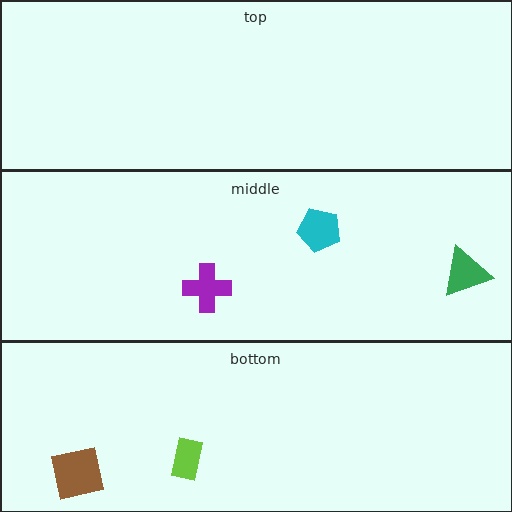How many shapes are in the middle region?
3.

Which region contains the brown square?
The bottom region.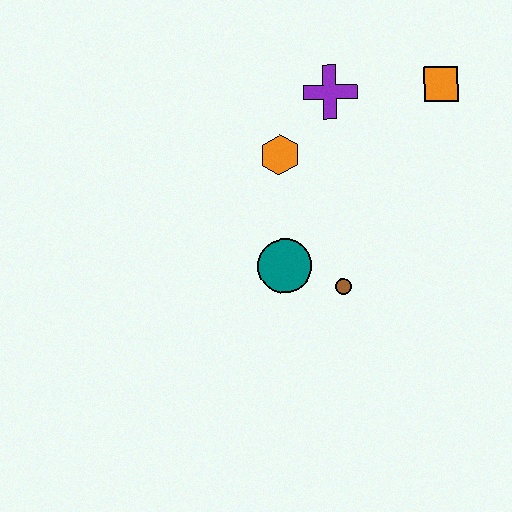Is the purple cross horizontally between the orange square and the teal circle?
Yes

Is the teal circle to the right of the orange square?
No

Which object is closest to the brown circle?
The teal circle is closest to the brown circle.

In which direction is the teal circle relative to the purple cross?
The teal circle is below the purple cross.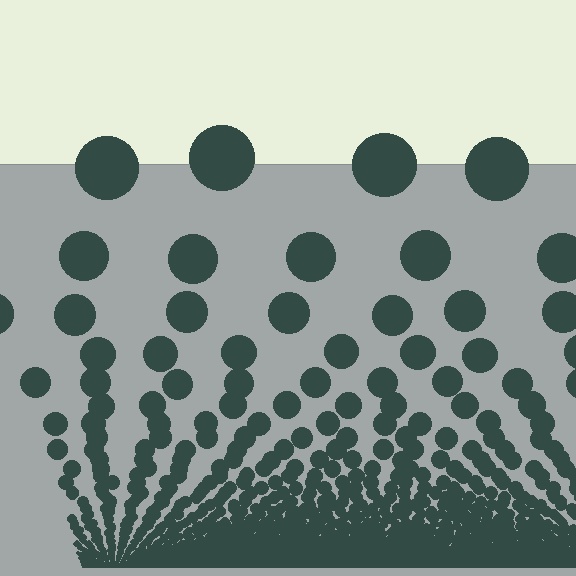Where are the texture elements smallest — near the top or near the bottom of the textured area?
Near the bottom.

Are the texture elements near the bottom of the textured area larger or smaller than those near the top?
Smaller. The gradient is inverted — elements near the bottom are smaller and denser.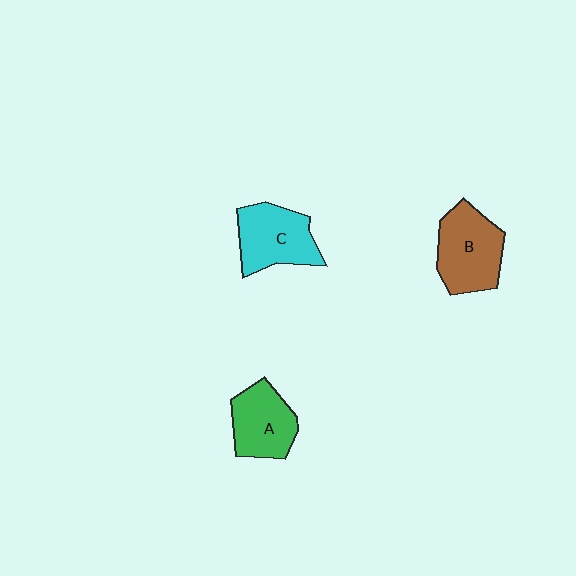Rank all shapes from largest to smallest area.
From largest to smallest: B (brown), C (cyan), A (green).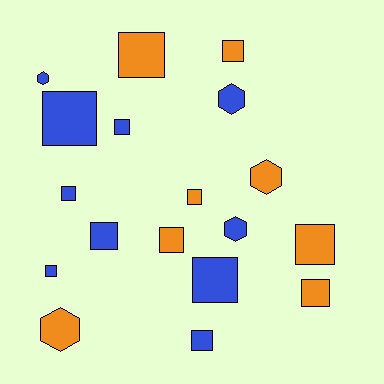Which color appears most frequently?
Blue, with 10 objects.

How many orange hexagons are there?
There are 2 orange hexagons.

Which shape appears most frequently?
Square, with 13 objects.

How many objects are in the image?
There are 18 objects.